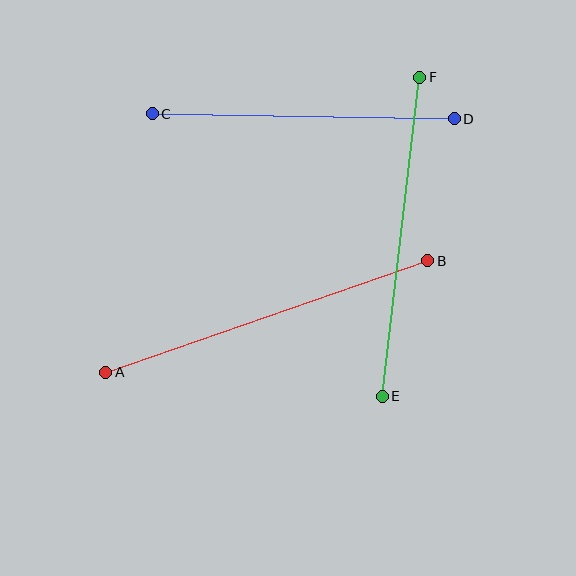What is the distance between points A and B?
The distance is approximately 341 pixels.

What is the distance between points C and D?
The distance is approximately 302 pixels.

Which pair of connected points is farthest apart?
Points A and B are farthest apart.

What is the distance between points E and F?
The distance is approximately 321 pixels.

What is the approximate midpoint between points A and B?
The midpoint is at approximately (267, 316) pixels.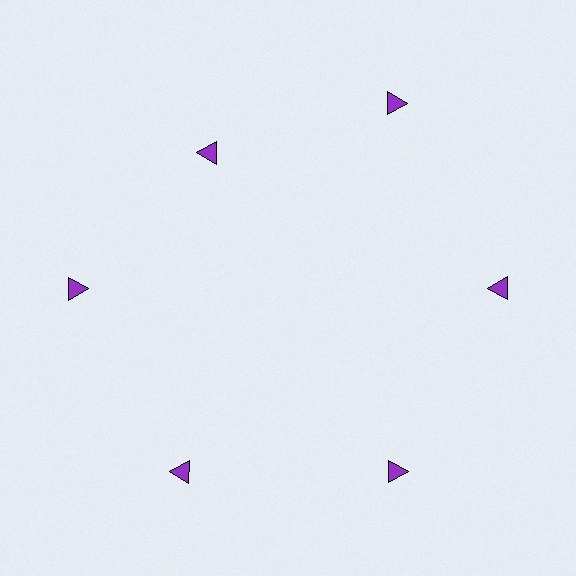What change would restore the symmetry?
The symmetry would be restored by moving it outward, back onto the ring so that all 6 triangles sit at equal angles and equal distance from the center.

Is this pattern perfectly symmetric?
No. The 6 purple triangles are arranged in a ring, but one element near the 11 o'clock position is pulled inward toward the center, breaking the 6-fold rotational symmetry.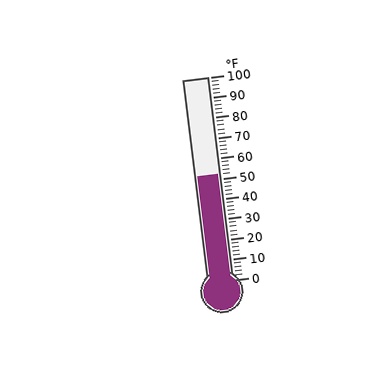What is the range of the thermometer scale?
The thermometer scale ranges from 0°F to 100°F.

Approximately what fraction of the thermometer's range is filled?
The thermometer is filled to approximately 50% of its range.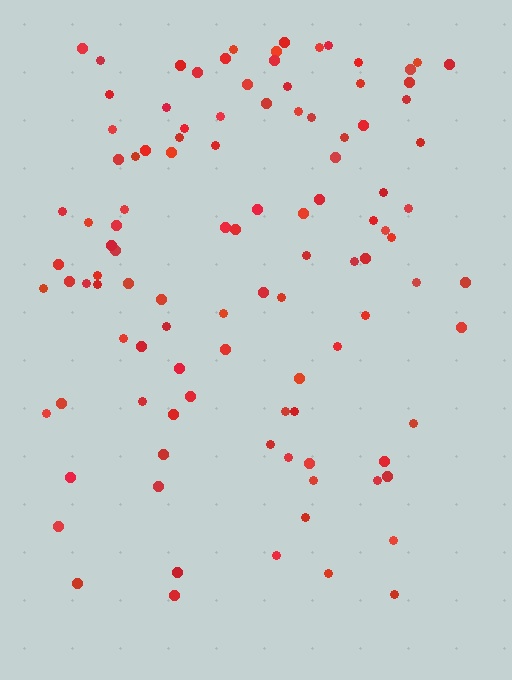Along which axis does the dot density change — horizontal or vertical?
Vertical.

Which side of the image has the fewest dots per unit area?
The bottom.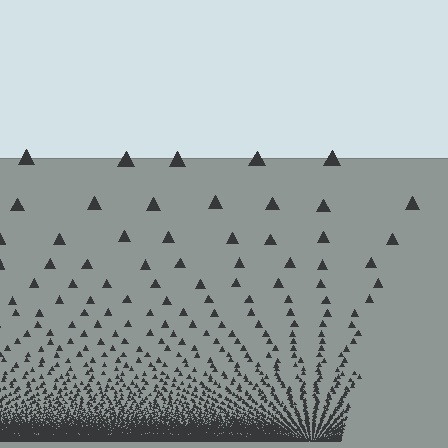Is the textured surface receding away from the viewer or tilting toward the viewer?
The surface appears to tilt toward the viewer. Texture elements get larger and sparser toward the top.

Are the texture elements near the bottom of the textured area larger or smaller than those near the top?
Smaller. The gradient is inverted — elements near the bottom are smaller and denser.